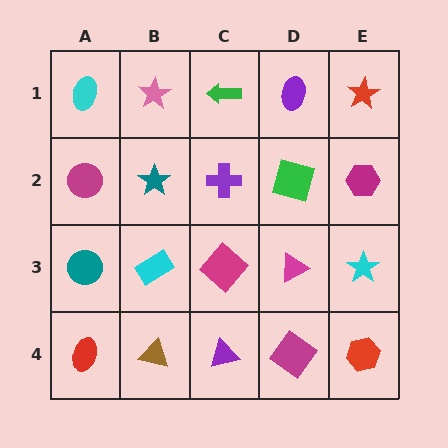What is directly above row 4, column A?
A teal circle.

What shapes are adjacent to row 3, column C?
A purple cross (row 2, column C), a purple triangle (row 4, column C), a cyan rectangle (row 3, column B), a magenta triangle (row 3, column D).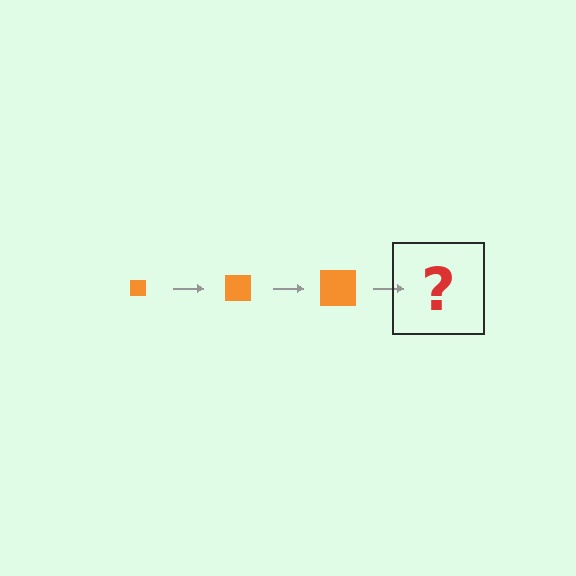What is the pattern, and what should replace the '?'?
The pattern is that the square gets progressively larger each step. The '?' should be an orange square, larger than the previous one.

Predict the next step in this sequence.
The next step is an orange square, larger than the previous one.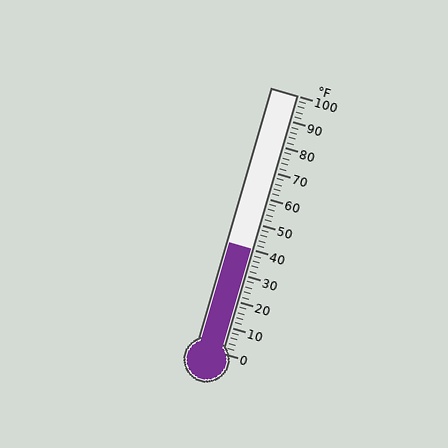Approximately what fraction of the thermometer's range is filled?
The thermometer is filled to approximately 40% of its range.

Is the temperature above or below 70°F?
The temperature is below 70°F.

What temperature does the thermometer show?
The thermometer shows approximately 40°F.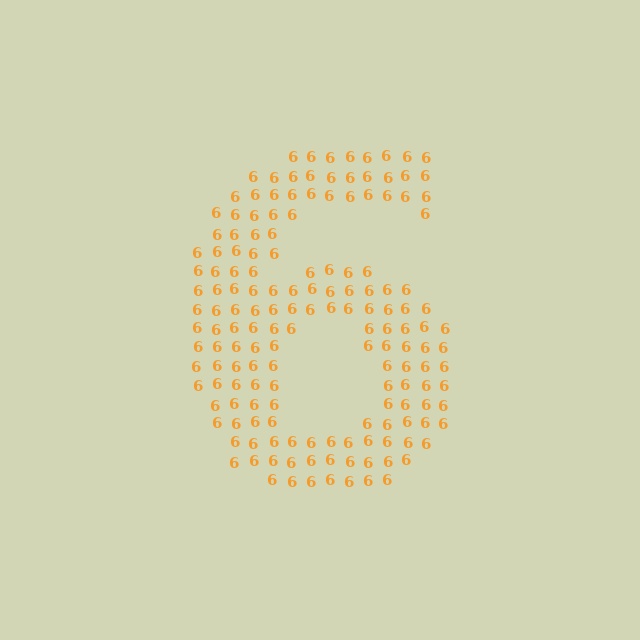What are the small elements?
The small elements are digit 6's.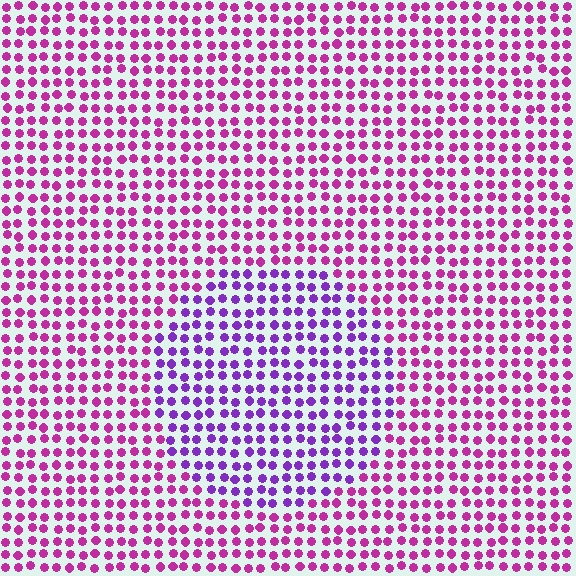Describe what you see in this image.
The image is filled with small magenta elements in a uniform arrangement. A circle-shaped region is visible where the elements are tinted to a slightly different hue, forming a subtle color boundary.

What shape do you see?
I see a circle.